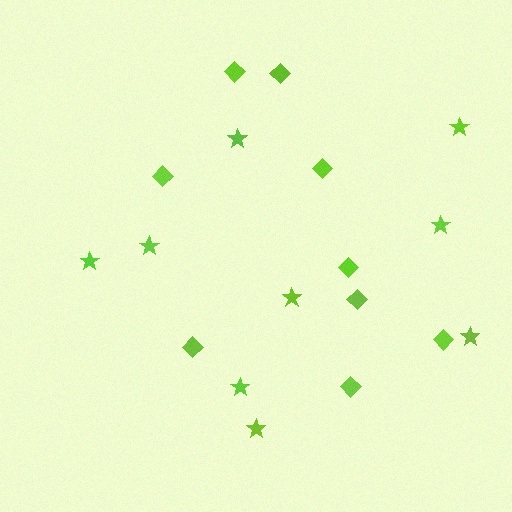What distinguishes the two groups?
There are 2 groups: one group of stars (9) and one group of diamonds (9).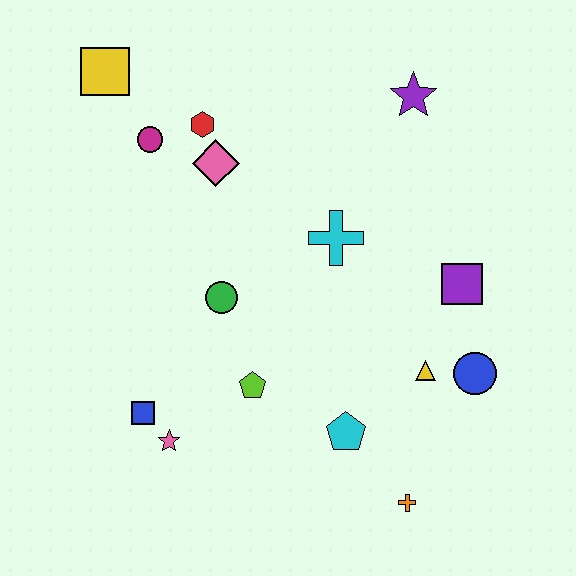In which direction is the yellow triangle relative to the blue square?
The yellow triangle is to the right of the blue square.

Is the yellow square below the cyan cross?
No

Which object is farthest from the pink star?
The purple star is farthest from the pink star.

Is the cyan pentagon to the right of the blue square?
Yes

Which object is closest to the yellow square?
The magenta circle is closest to the yellow square.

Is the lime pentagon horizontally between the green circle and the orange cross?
Yes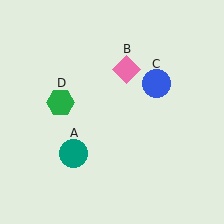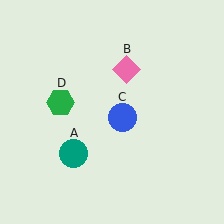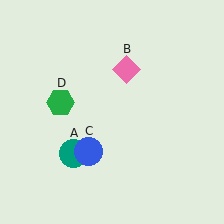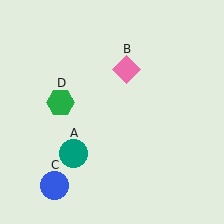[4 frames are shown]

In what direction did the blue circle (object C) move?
The blue circle (object C) moved down and to the left.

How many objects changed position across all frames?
1 object changed position: blue circle (object C).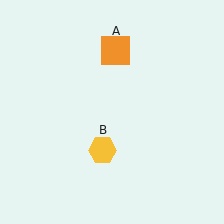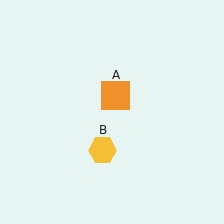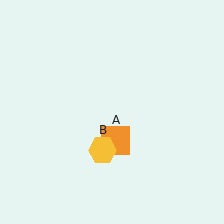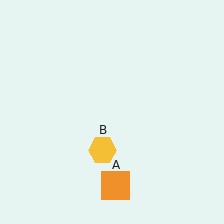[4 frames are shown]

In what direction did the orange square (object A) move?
The orange square (object A) moved down.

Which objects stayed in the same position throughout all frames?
Yellow hexagon (object B) remained stationary.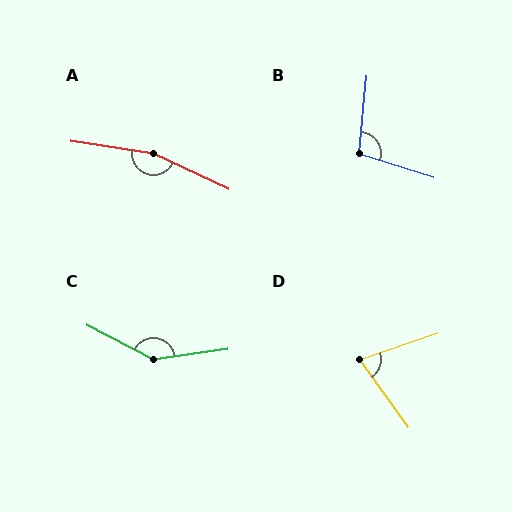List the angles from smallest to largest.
D (73°), B (102°), C (144°), A (163°).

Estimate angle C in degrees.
Approximately 144 degrees.